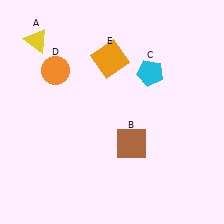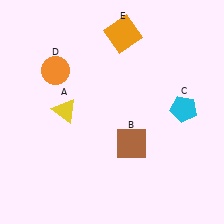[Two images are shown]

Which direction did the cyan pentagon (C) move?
The cyan pentagon (C) moved down.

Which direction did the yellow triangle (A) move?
The yellow triangle (A) moved down.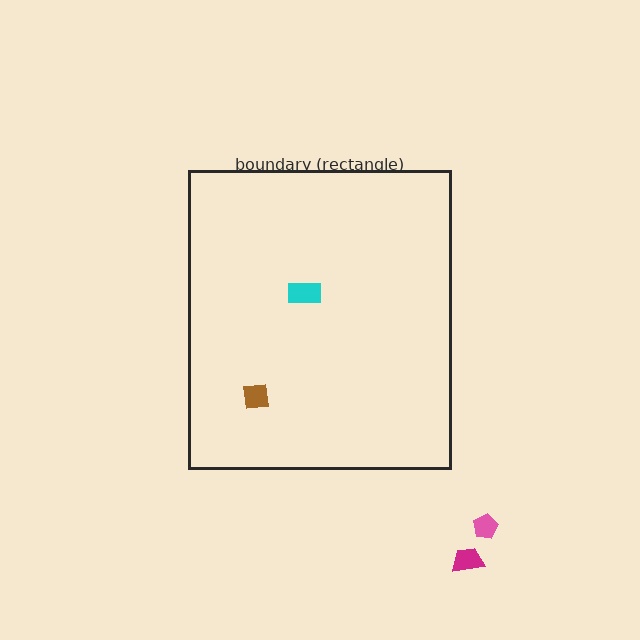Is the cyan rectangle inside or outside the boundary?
Inside.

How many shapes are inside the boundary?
2 inside, 2 outside.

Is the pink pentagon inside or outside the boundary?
Outside.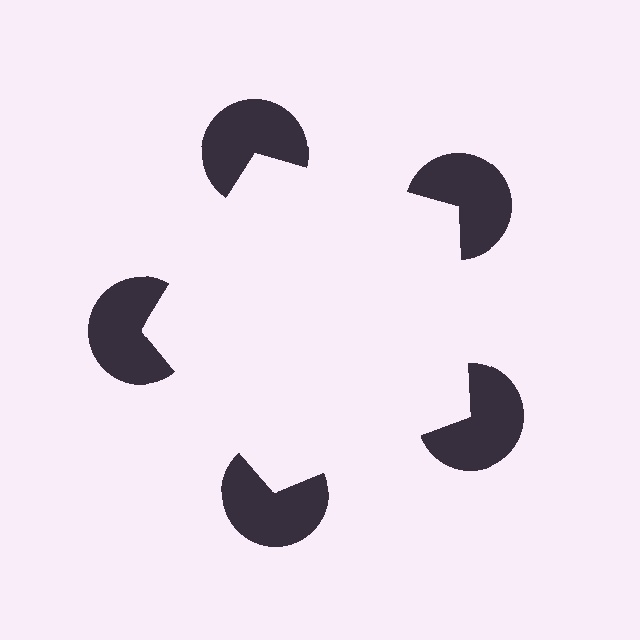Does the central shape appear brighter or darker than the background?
It typically appears slightly brighter than the background, even though no actual brightness change is drawn.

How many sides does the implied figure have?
5 sides.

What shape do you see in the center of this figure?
An illusory pentagon — its edges are inferred from the aligned wedge cuts in the pac-man discs, not physically drawn.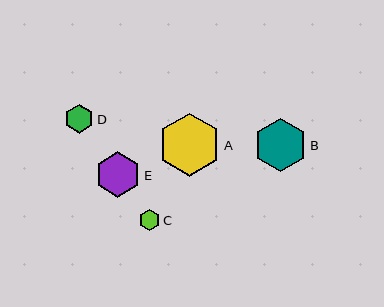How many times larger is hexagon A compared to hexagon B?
Hexagon A is approximately 1.2 times the size of hexagon B.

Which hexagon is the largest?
Hexagon A is the largest with a size of approximately 63 pixels.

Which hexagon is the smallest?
Hexagon C is the smallest with a size of approximately 21 pixels.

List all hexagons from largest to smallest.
From largest to smallest: A, B, E, D, C.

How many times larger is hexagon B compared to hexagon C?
Hexagon B is approximately 2.5 times the size of hexagon C.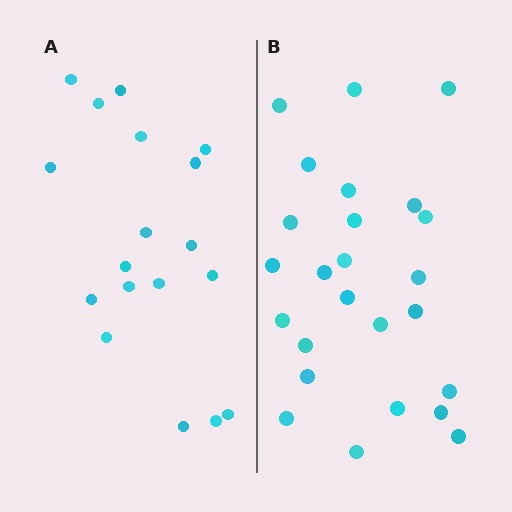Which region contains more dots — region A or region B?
Region B (the right region) has more dots.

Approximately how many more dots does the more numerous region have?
Region B has roughly 8 or so more dots than region A.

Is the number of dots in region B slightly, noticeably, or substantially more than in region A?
Region B has noticeably more, but not dramatically so. The ratio is roughly 1.4 to 1.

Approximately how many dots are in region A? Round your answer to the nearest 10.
About 20 dots. (The exact count is 18, which rounds to 20.)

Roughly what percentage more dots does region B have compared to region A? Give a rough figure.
About 40% more.